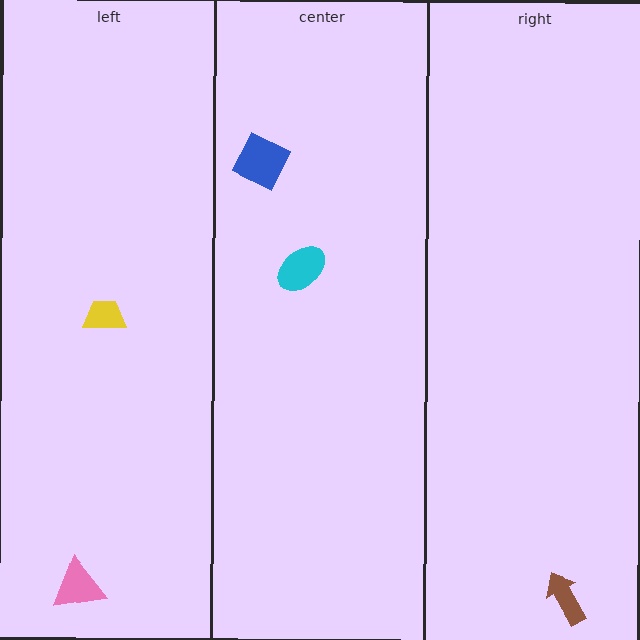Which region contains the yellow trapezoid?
The left region.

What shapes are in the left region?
The pink triangle, the yellow trapezoid.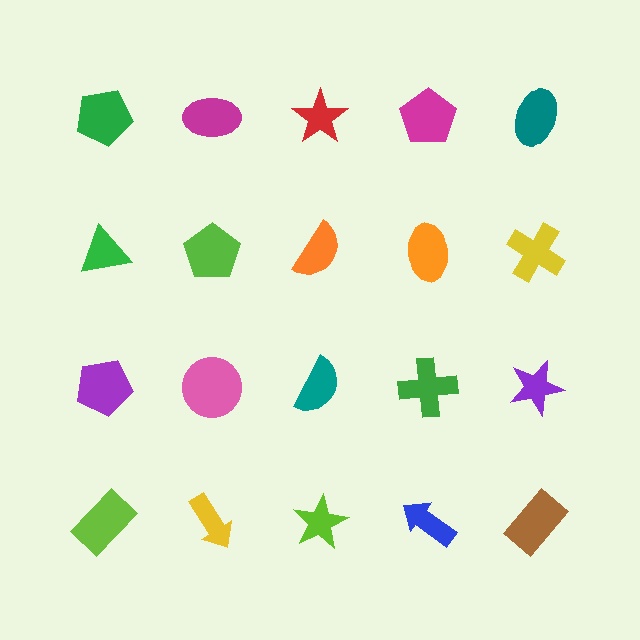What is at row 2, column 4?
An orange ellipse.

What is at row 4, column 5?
A brown rectangle.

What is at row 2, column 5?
A yellow cross.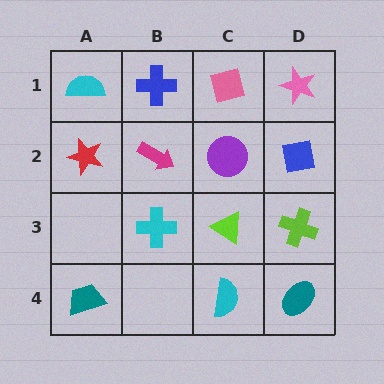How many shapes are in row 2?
4 shapes.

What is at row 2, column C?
A purple circle.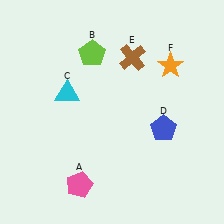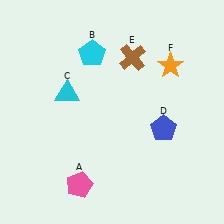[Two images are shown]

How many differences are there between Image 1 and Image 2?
There is 1 difference between the two images.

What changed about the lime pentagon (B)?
In Image 1, B is lime. In Image 2, it changed to cyan.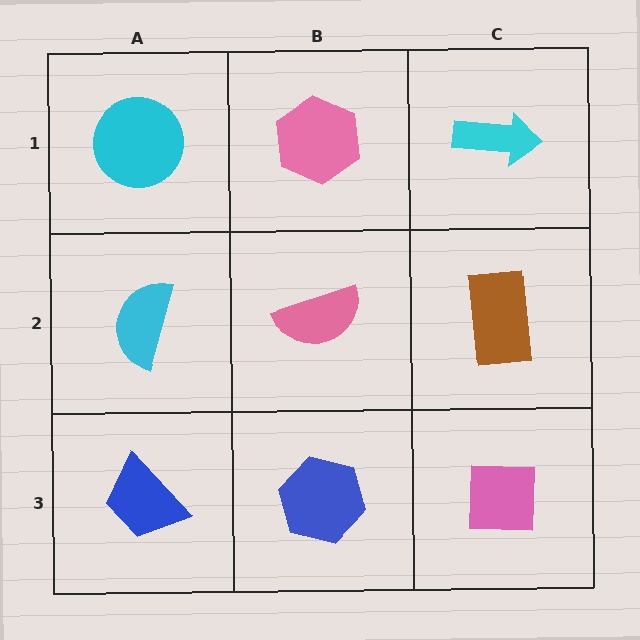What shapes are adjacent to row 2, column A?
A cyan circle (row 1, column A), a blue trapezoid (row 3, column A), a pink semicircle (row 2, column B).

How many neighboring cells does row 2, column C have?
3.